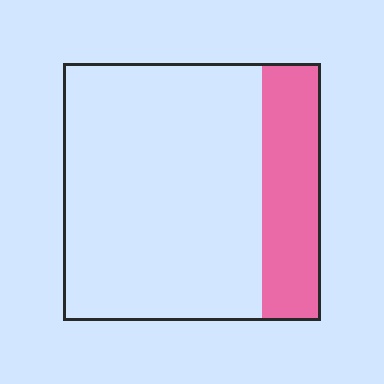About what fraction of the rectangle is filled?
About one quarter (1/4).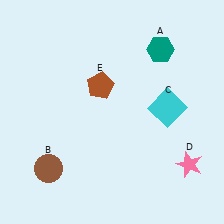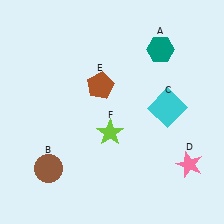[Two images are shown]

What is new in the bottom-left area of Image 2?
A lime star (F) was added in the bottom-left area of Image 2.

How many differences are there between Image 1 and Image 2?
There is 1 difference between the two images.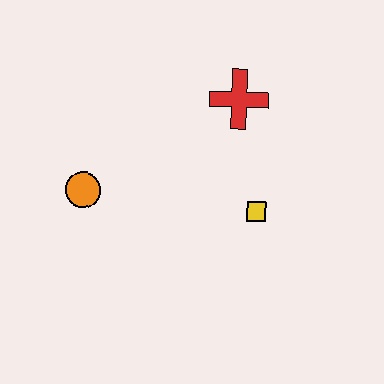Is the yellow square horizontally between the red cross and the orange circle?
No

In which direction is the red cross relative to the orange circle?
The red cross is to the right of the orange circle.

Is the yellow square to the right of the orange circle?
Yes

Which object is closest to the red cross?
The yellow square is closest to the red cross.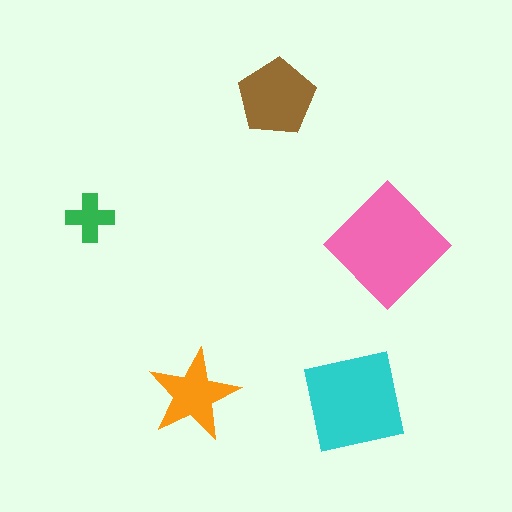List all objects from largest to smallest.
The pink diamond, the cyan square, the brown pentagon, the orange star, the green cross.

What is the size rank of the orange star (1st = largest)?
4th.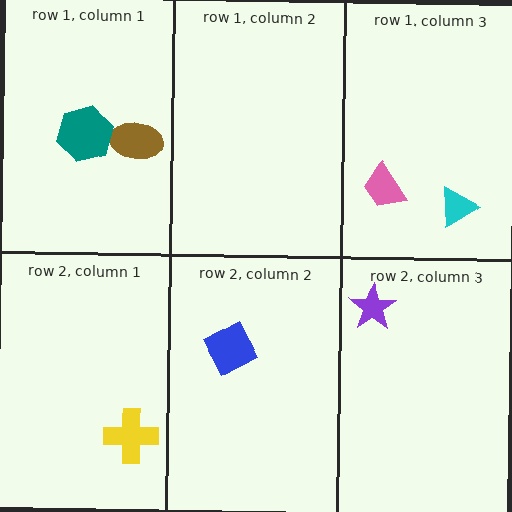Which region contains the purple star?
The row 2, column 3 region.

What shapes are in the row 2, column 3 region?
The purple star.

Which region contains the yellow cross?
The row 2, column 1 region.